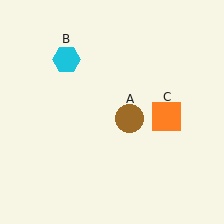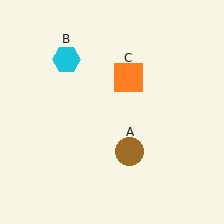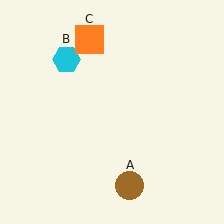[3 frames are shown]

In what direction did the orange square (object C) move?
The orange square (object C) moved up and to the left.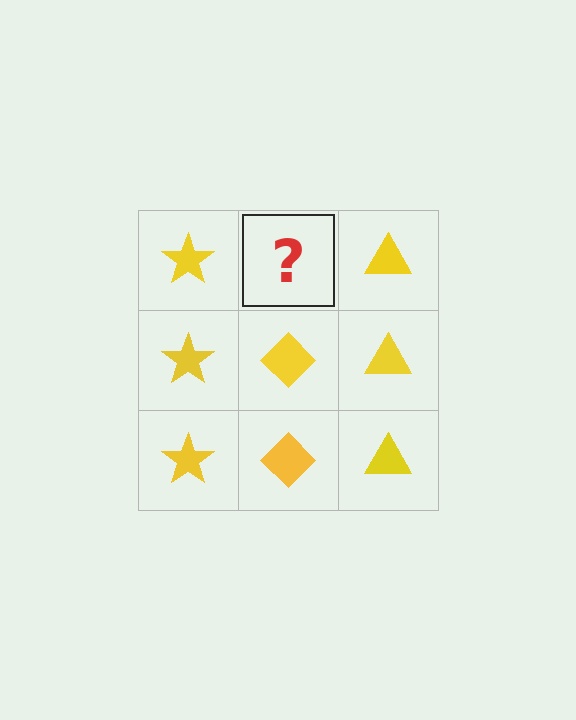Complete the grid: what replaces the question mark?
The question mark should be replaced with a yellow diamond.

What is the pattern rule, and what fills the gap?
The rule is that each column has a consistent shape. The gap should be filled with a yellow diamond.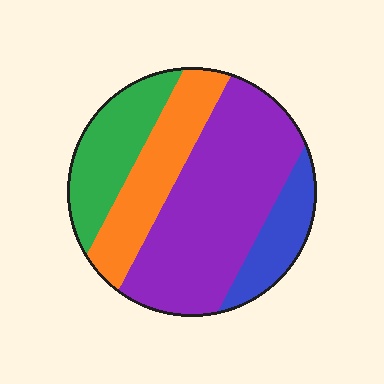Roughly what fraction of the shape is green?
Green takes up about one fifth (1/5) of the shape.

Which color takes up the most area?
Purple, at roughly 45%.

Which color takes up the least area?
Blue, at roughly 15%.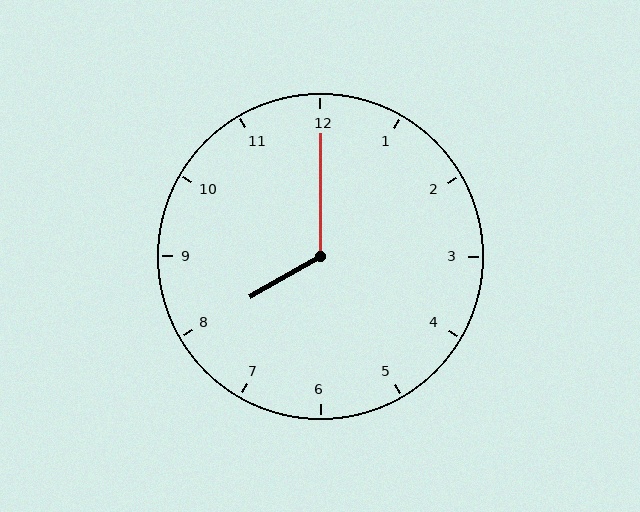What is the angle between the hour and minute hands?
Approximately 120 degrees.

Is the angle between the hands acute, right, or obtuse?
It is obtuse.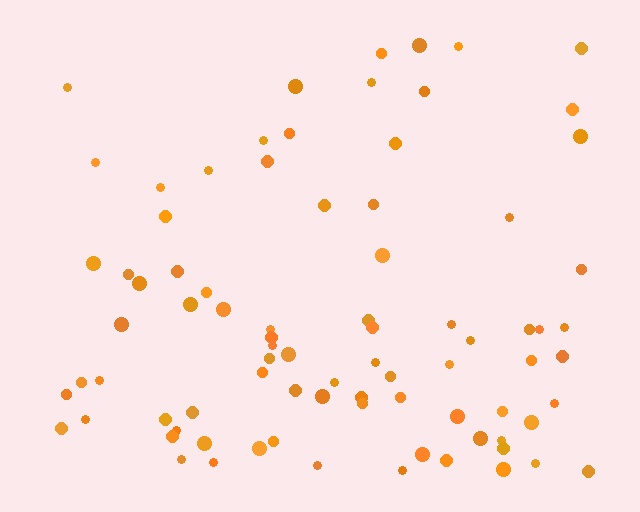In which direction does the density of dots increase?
From top to bottom, with the bottom side densest.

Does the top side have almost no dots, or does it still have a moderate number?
Still a moderate number, just noticeably fewer than the bottom.